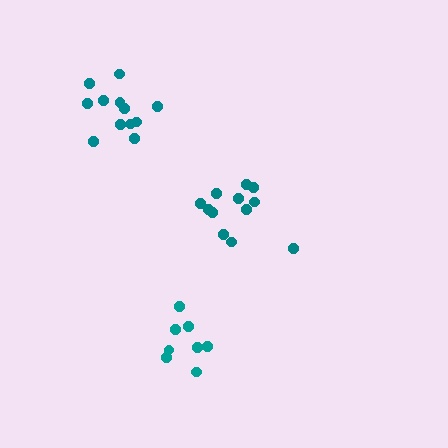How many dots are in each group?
Group 1: 12 dots, Group 2: 8 dots, Group 3: 12 dots (32 total).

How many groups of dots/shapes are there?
There are 3 groups.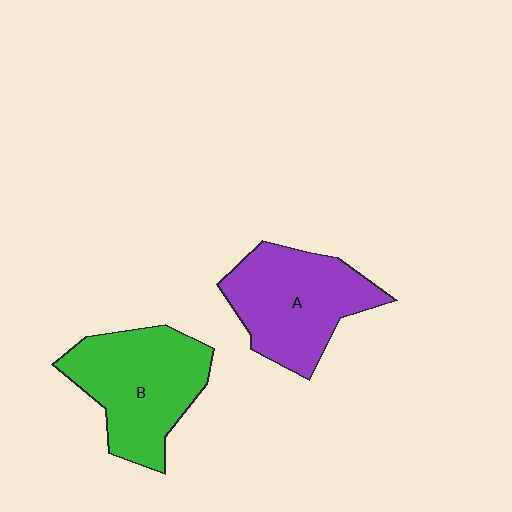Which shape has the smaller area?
Shape A (purple).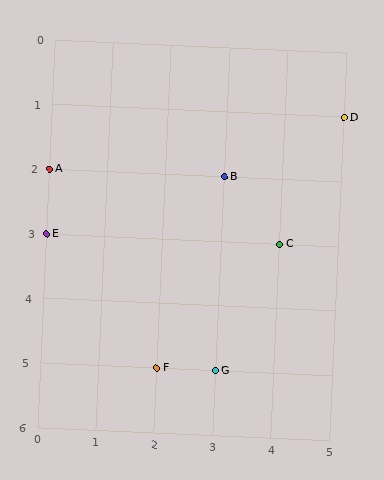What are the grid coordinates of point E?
Point E is at grid coordinates (0, 3).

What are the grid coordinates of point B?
Point B is at grid coordinates (3, 2).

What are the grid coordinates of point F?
Point F is at grid coordinates (2, 5).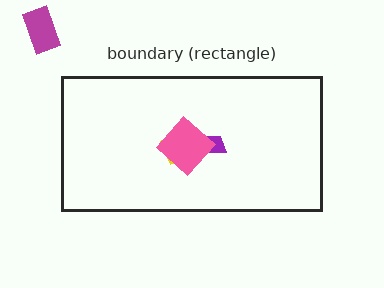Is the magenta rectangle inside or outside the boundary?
Outside.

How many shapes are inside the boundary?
3 inside, 1 outside.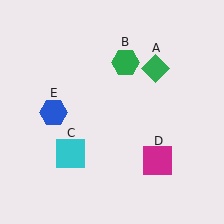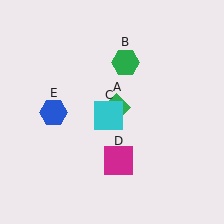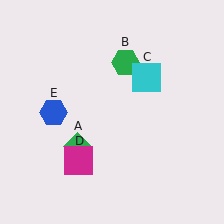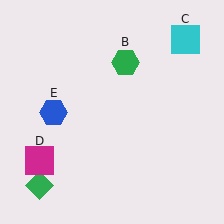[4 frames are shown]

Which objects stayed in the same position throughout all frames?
Green hexagon (object B) and blue hexagon (object E) remained stationary.